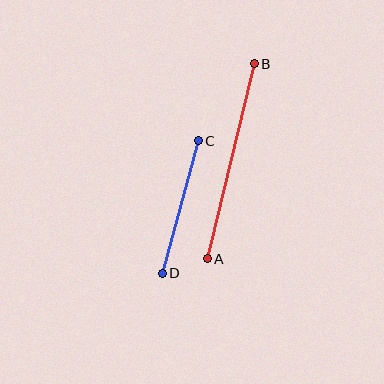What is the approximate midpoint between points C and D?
The midpoint is at approximately (180, 207) pixels.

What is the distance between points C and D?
The distance is approximately 137 pixels.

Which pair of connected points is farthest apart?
Points A and B are farthest apart.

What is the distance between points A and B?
The distance is approximately 201 pixels.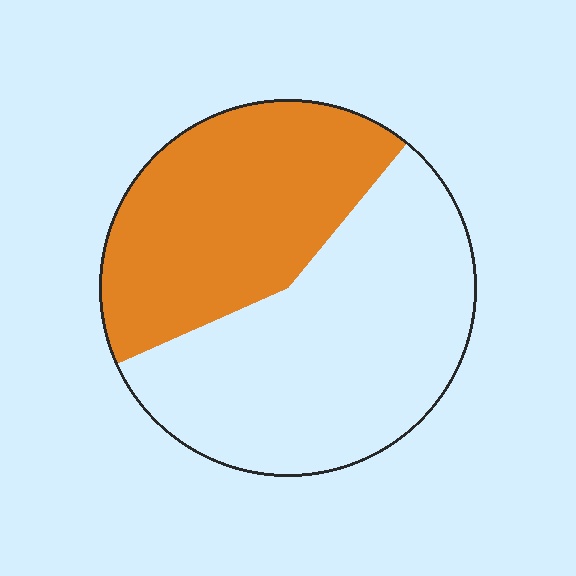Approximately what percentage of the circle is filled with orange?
Approximately 45%.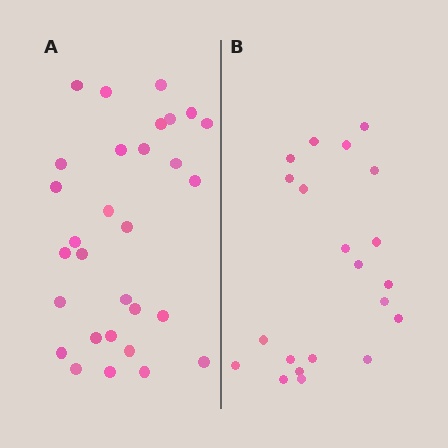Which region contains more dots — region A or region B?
Region A (the left region) has more dots.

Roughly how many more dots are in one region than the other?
Region A has roughly 8 or so more dots than region B.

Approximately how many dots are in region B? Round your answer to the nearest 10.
About 20 dots. (The exact count is 21, which rounds to 20.)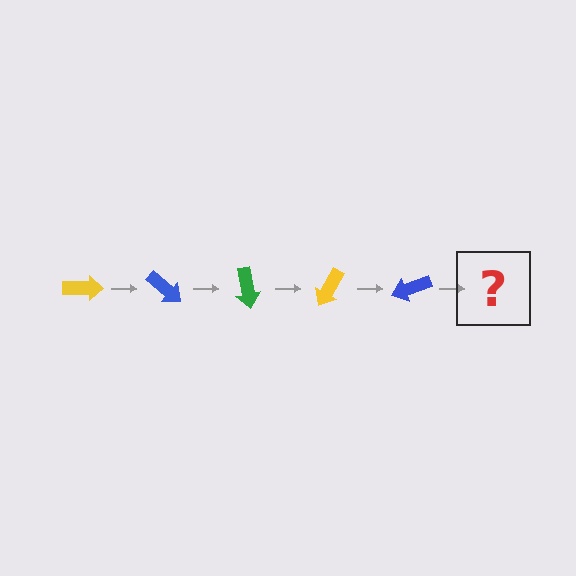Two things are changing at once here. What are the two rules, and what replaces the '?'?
The two rules are that it rotates 40 degrees each step and the color cycles through yellow, blue, and green. The '?' should be a green arrow, rotated 200 degrees from the start.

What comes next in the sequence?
The next element should be a green arrow, rotated 200 degrees from the start.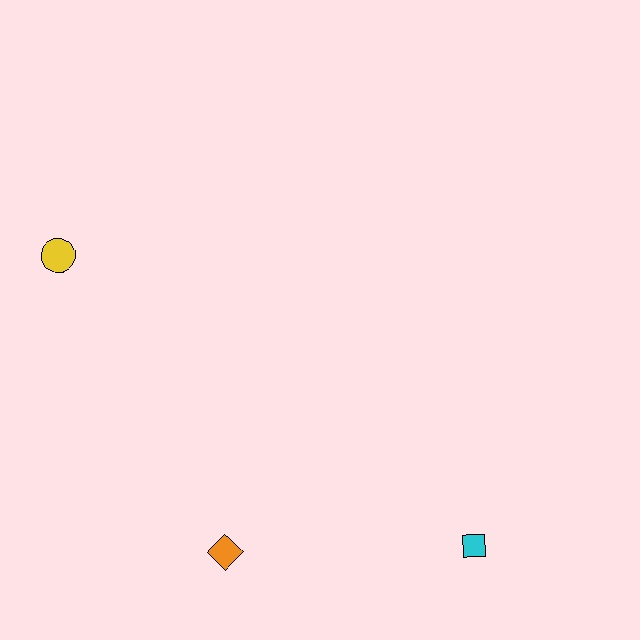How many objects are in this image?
There are 3 objects.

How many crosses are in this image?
There are no crosses.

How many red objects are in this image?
There are no red objects.